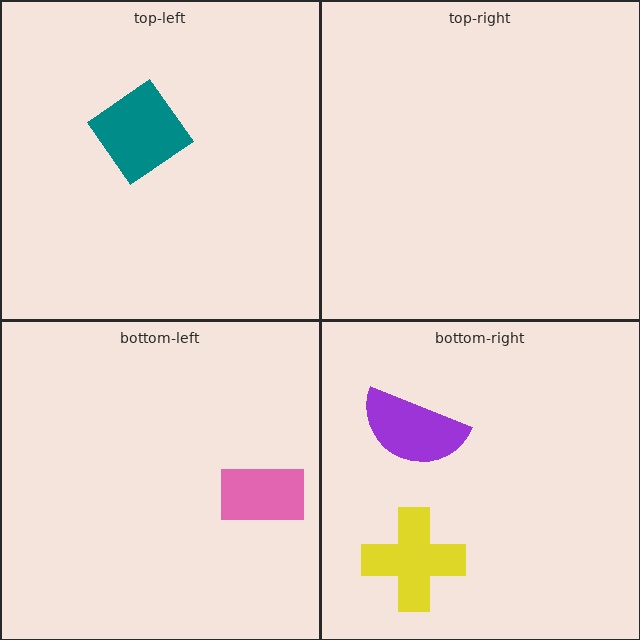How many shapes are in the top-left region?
1.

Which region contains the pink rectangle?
The bottom-left region.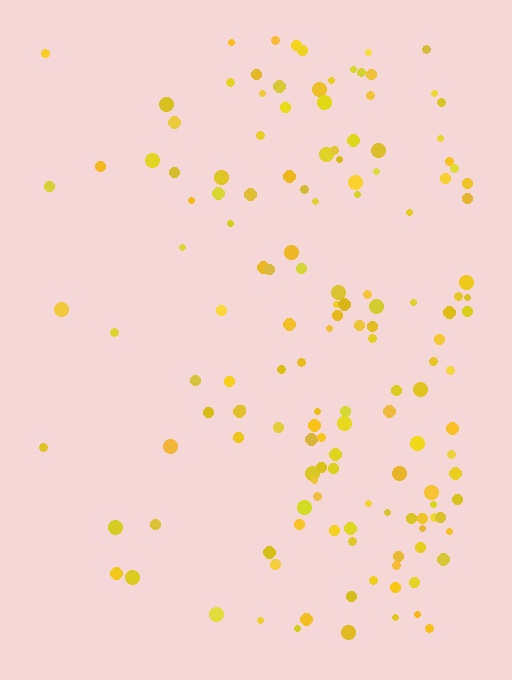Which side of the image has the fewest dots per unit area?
The left.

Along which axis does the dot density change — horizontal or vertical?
Horizontal.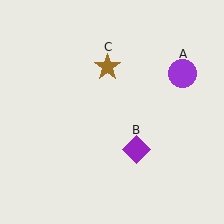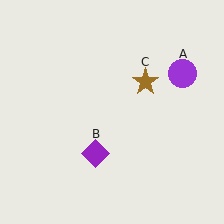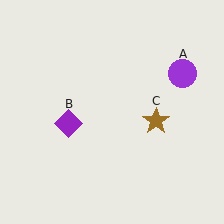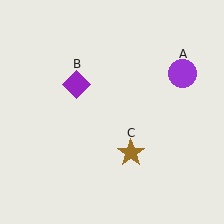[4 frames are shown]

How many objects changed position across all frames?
2 objects changed position: purple diamond (object B), brown star (object C).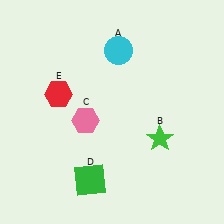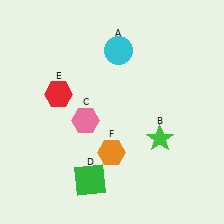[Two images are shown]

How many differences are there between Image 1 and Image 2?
There is 1 difference between the two images.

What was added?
An orange hexagon (F) was added in Image 2.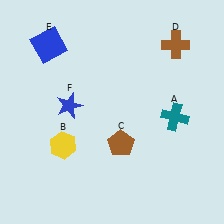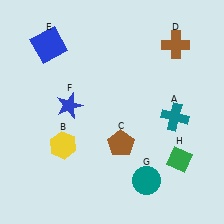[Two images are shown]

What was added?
A teal circle (G), a green diamond (H) were added in Image 2.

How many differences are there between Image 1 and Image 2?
There are 2 differences between the two images.